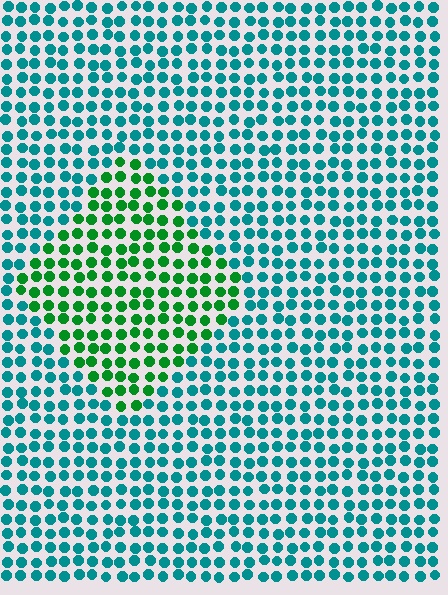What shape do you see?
I see a diamond.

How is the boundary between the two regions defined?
The boundary is defined purely by a slight shift in hue (about 48 degrees). Spacing, size, and orientation are identical on both sides.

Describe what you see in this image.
The image is filled with small teal elements in a uniform arrangement. A diamond-shaped region is visible where the elements are tinted to a slightly different hue, forming a subtle color boundary.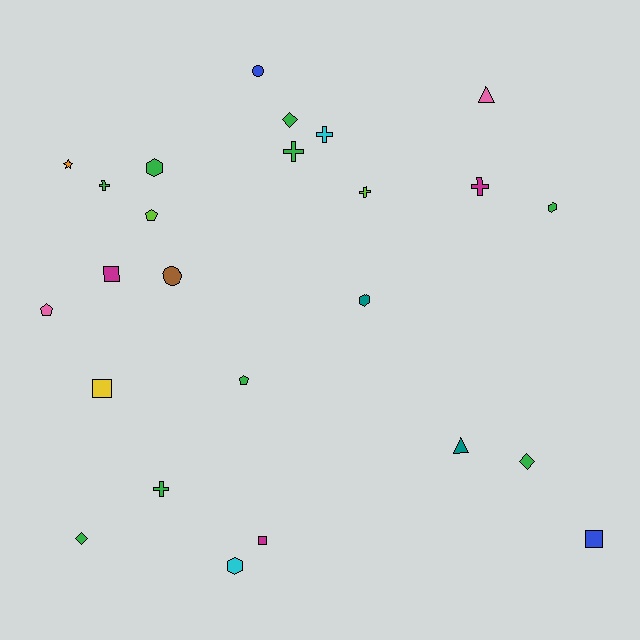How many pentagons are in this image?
There are 3 pentagons.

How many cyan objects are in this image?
There are 2 cyan objects.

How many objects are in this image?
There are 25 objects.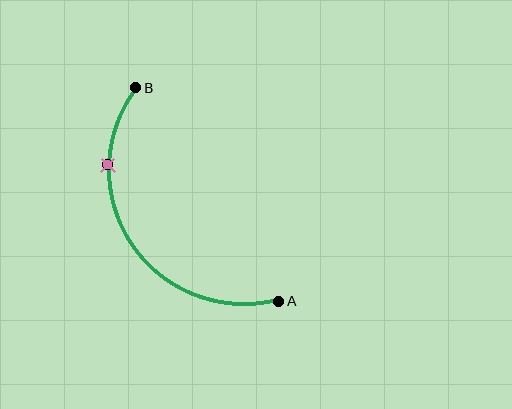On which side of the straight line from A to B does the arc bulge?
The arc bulges below and to the left of the straight line connecting A and B.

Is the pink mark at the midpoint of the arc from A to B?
No. The pink mark lies on the arc but is closer to endpoint B. The arc midpoint would be at the point on the curve equidistant along the arc from both A and B.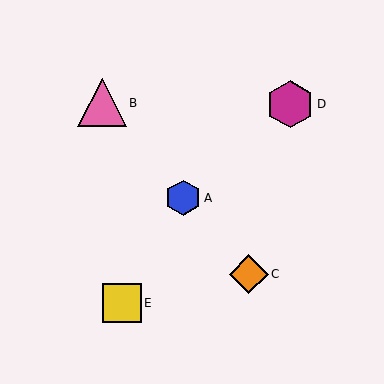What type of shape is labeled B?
Shape B is a pink triangle.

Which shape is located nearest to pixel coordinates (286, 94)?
The magenta hexagon (labeled D) at (290, 104) is nearest to that location.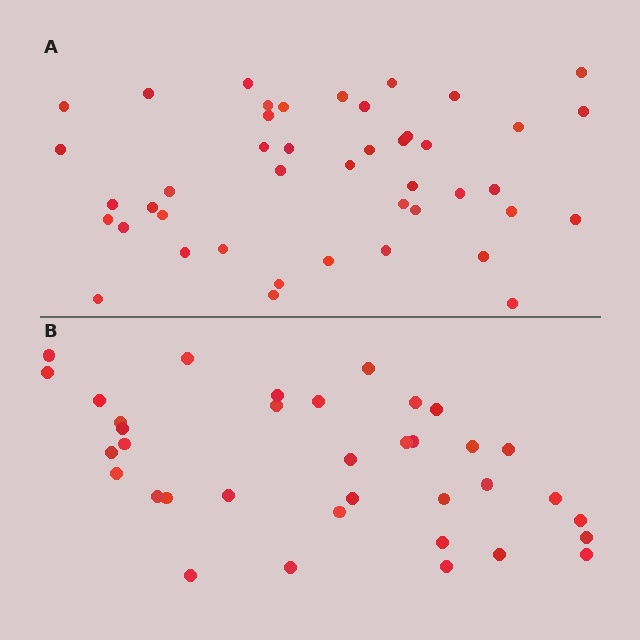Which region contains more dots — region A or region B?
Region A (the top region) has more dots.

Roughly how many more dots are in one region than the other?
Region A has roughly 8 or so more dots than region B.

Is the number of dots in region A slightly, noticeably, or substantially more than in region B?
Region A has only slightly more — the two regions are fairly close. The ratio is roughly 1.2 to 1.